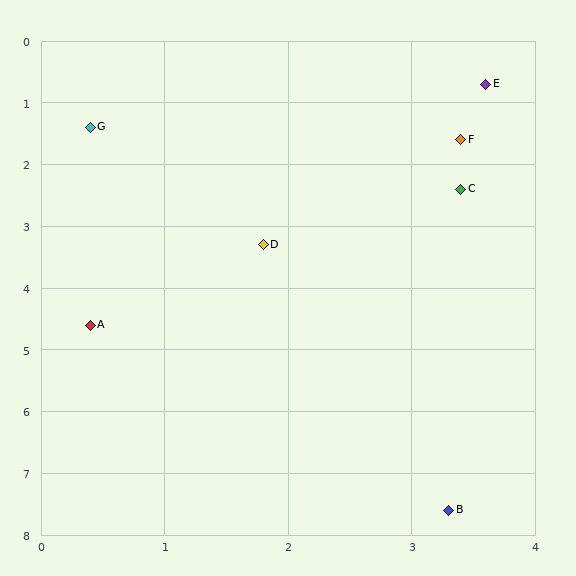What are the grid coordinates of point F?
Point F is at approximately (3.4, 1.6).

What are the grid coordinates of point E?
Point E is at approximately (3.6, 0.7).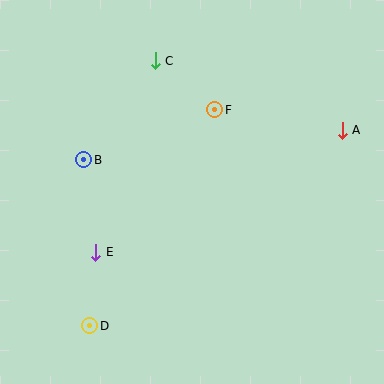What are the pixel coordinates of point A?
Point A is at (342, 130).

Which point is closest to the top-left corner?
Point C is closest to the top-left corner.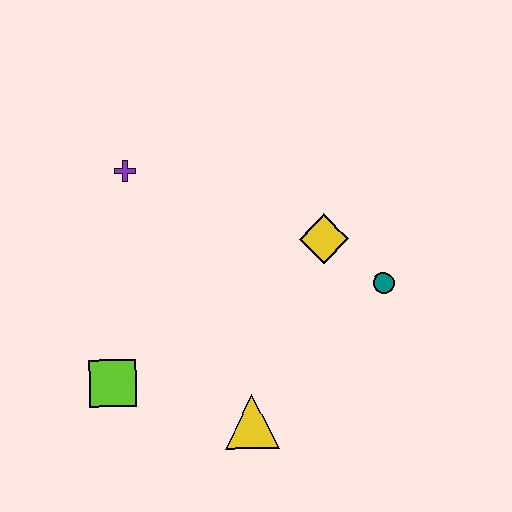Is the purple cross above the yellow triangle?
Yes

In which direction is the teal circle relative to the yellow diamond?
The teal circle is to the right of the yellow diamond.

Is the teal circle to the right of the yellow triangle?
Yes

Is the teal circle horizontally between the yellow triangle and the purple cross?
No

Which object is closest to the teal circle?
The yellow diamond is closest to the teal circle.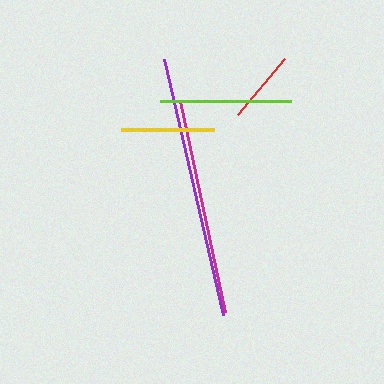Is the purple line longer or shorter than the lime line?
The purple line is longer than the lime line.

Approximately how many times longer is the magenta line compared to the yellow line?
The magenta line is approximately 2.3 times the length of the yellow line.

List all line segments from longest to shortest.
From longest to shortest: purple, magenta, lime, yellow, red.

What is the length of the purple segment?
The purple segment is approximately 263 pixels long.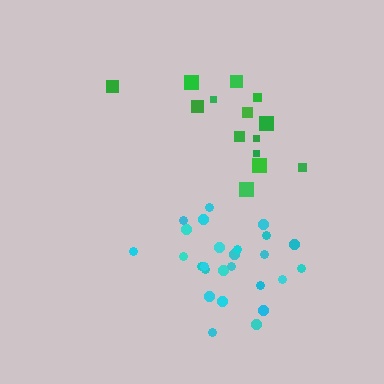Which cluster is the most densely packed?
Cyan.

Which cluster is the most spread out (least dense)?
Green.